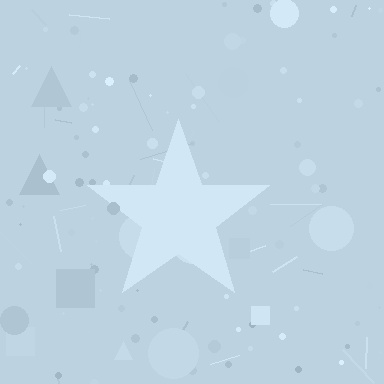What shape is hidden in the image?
A star is hidden in the image.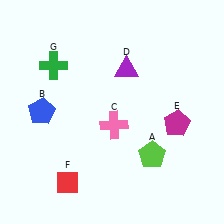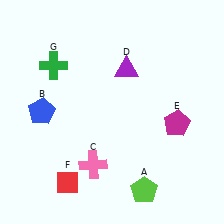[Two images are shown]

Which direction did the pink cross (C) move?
The pink cross (C) moved down.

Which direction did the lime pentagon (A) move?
The lime pentagon (A) moved down.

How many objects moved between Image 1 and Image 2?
2 objects moved between the two images.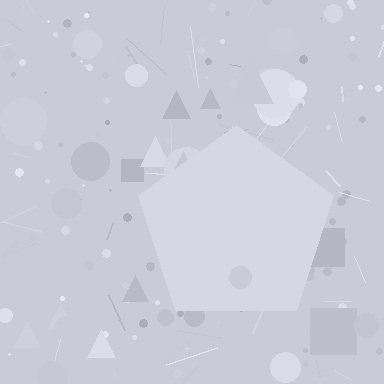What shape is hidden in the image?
A pentagon is hidden in the image.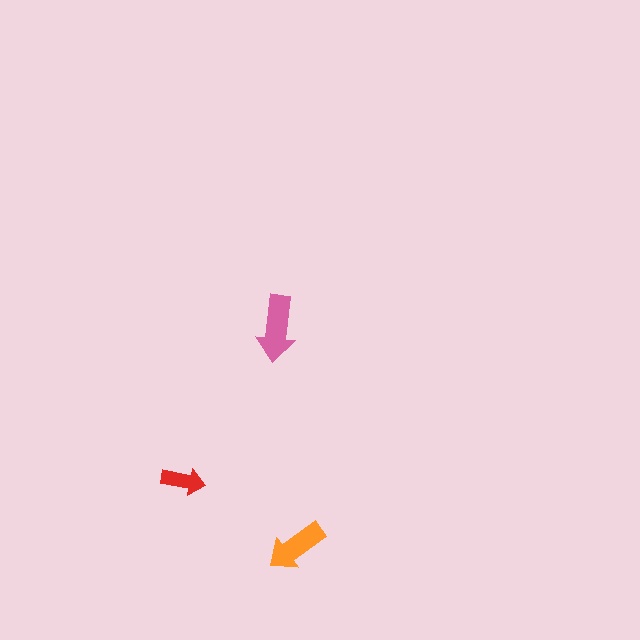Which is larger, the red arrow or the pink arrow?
The pink one.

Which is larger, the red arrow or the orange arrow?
The orange one.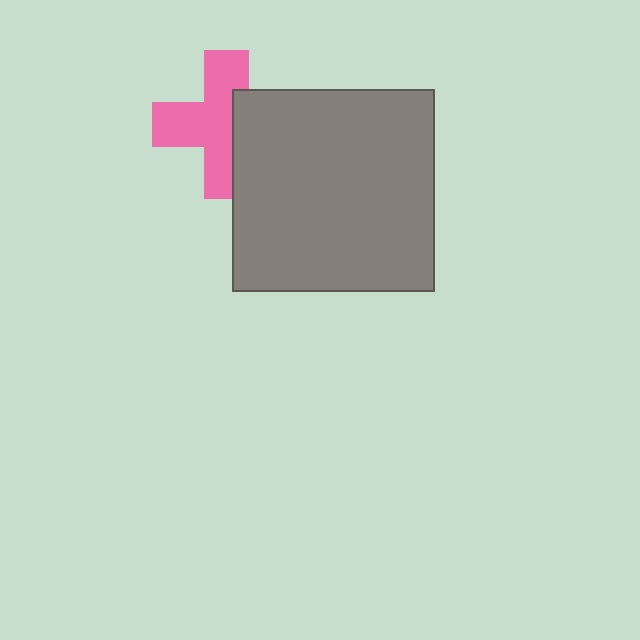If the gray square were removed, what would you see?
You would see the complete pink cross.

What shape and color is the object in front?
The object in front is a gray square.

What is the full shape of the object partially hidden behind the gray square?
The partially hidden object is a pink cross.